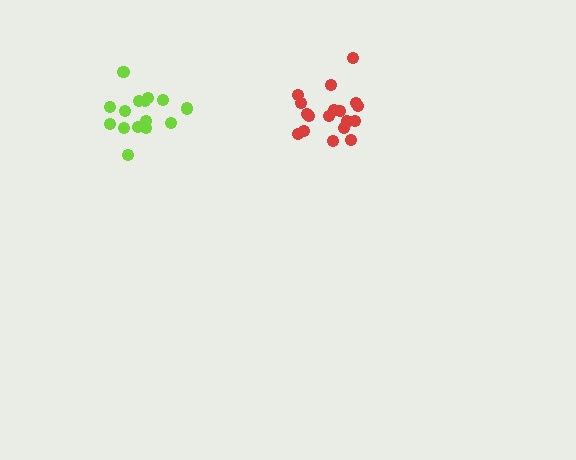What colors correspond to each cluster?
The clusters are colored: lime, red.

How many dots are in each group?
Group 1: 15 dots, Group 2: 18 dots (33 total).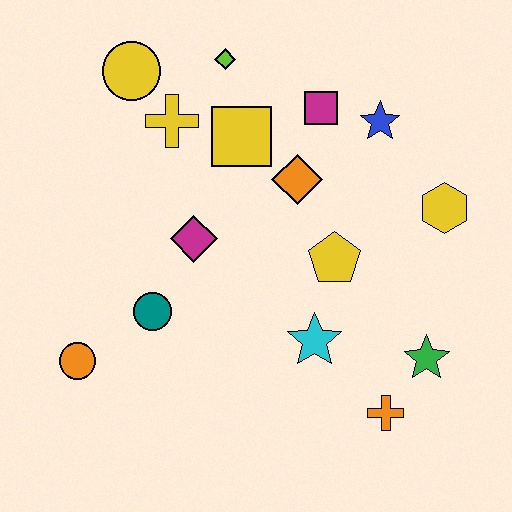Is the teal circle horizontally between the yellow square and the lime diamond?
No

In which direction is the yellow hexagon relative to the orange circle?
The yellow hexagon is to the right of the orange circle.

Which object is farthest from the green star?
The yellow circle is farthest from the green star.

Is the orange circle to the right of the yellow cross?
No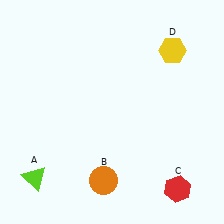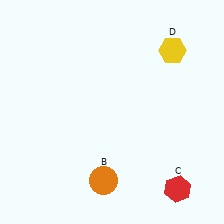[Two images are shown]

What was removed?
The lime triangle (A) was removed in Image 2.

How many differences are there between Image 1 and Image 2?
There is 1 difference between the two images.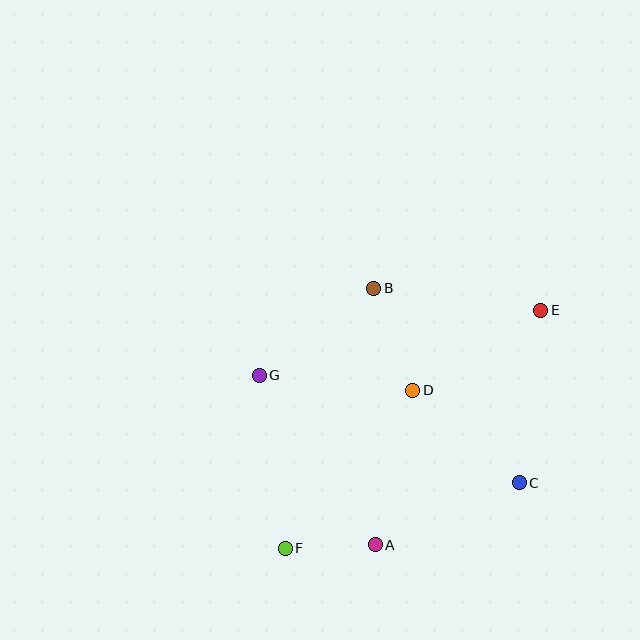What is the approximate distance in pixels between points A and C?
The distance between A and C is approximately 157 pixels.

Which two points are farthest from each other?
Points E and F are farthest from each other.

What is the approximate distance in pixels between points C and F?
The distance between C and F is approximately 243 pixels.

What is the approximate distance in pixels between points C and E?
The distance between C and E is approximately 174 pixels.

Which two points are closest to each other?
Points A and F are closest to each other.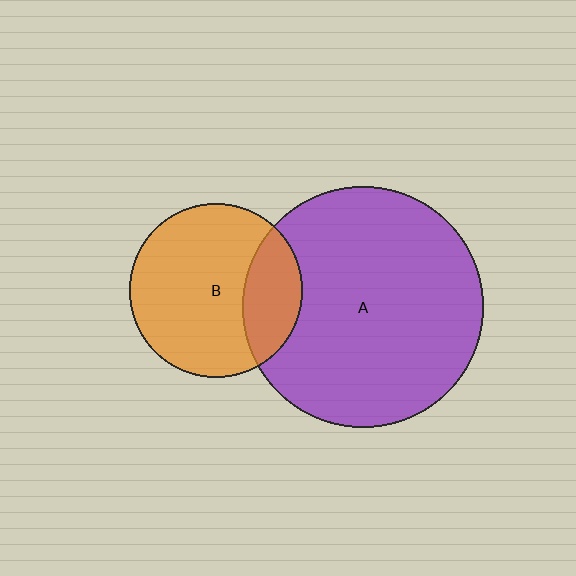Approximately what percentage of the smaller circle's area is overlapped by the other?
Approximately 25%.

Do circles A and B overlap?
Yes.